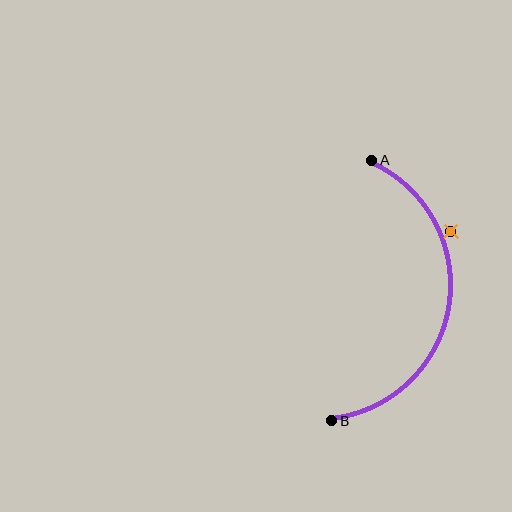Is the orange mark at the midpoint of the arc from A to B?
No — the orange mark does not lie on the arc at all. It sits slightly outside the curve.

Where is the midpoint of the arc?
The arc midpoint is the point on the curve farthest from the straight line joining A and B. It sits to the right of that line.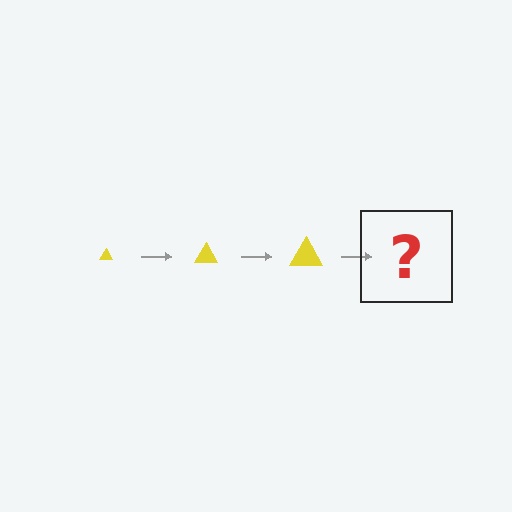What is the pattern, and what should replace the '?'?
The pattern is that the triangle gets progressively larger each step. The '?' should be a yellow triangle, larger than the previous one.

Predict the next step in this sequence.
The next step is a yellow triangle, larger than the previous one.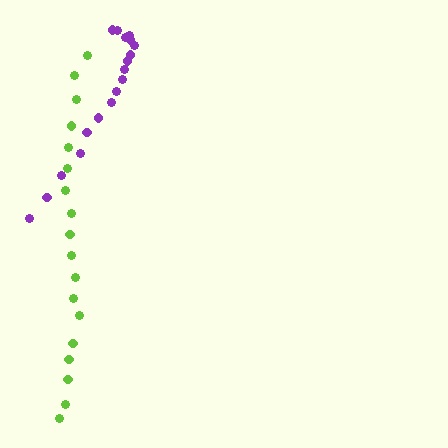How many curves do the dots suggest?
There are 2 distinct paths.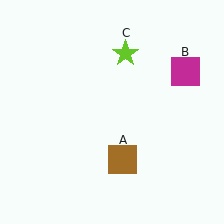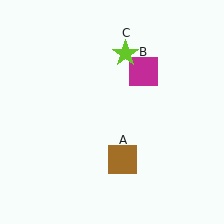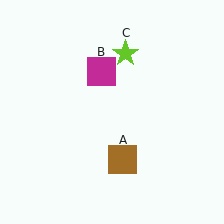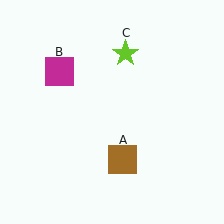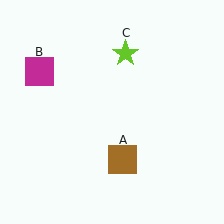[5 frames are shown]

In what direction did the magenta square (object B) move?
The magenta square (object B) moved left.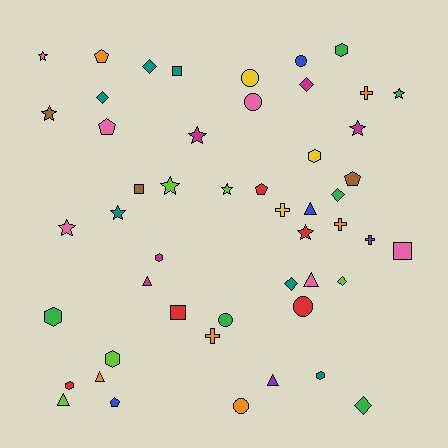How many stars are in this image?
There are 10 stars.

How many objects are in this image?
There are 50 objects.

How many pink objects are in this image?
There are 6 pink objects.